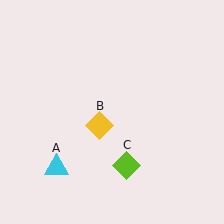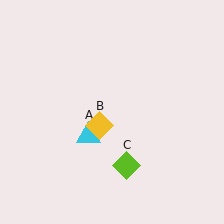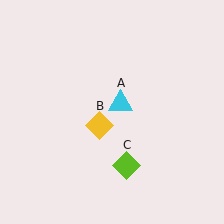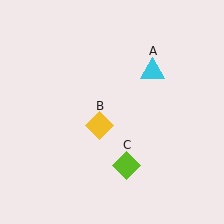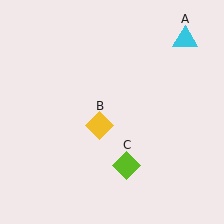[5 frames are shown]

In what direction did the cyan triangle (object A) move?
The cyan triangle (object A) moved up and to the right.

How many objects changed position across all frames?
1 object changed position: cyan triangle (object A).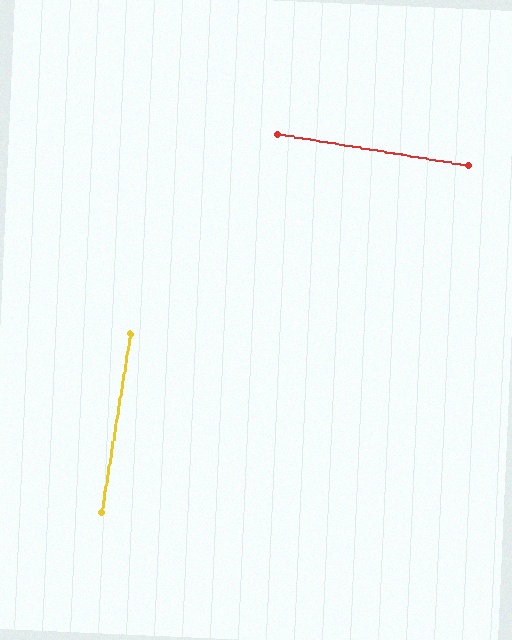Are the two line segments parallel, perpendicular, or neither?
Perpendicular — they meet at approximately 90°.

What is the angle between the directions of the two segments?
Approximately 90 degrees.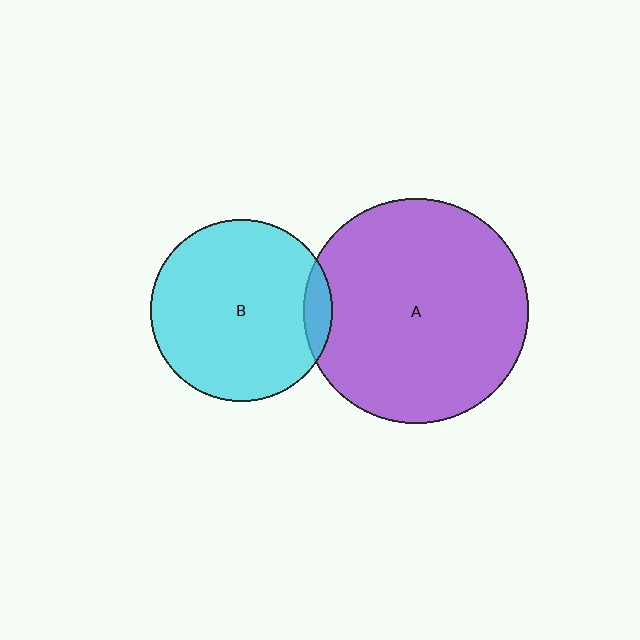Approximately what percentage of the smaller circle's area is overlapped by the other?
Approximately 10%.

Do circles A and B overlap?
Yes.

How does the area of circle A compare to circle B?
Approximately 1.5 times.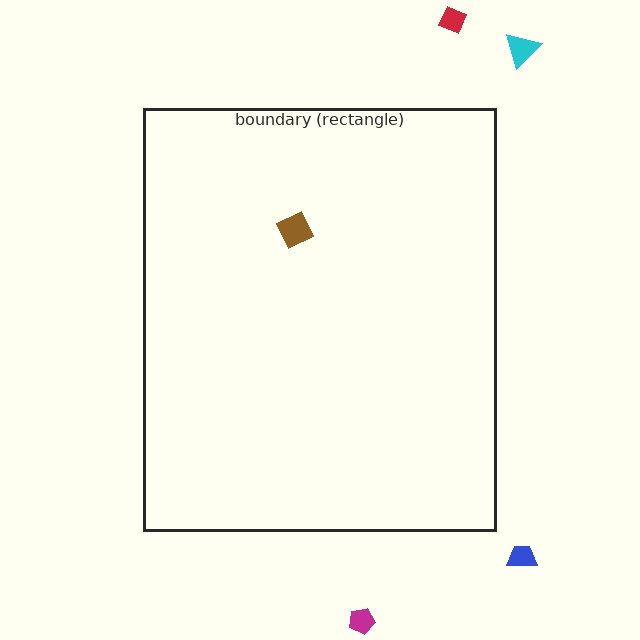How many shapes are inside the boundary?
1 inside, 4 outside.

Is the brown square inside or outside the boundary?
Inside.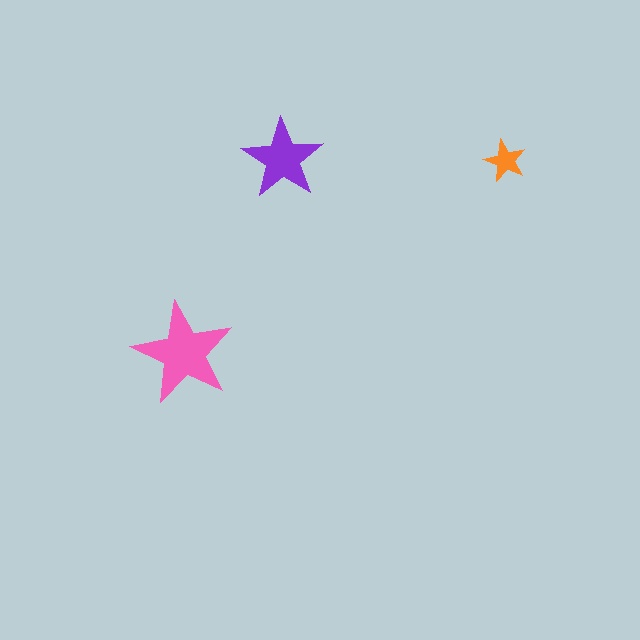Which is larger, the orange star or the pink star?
The pink one.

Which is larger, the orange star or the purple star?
The purple one.